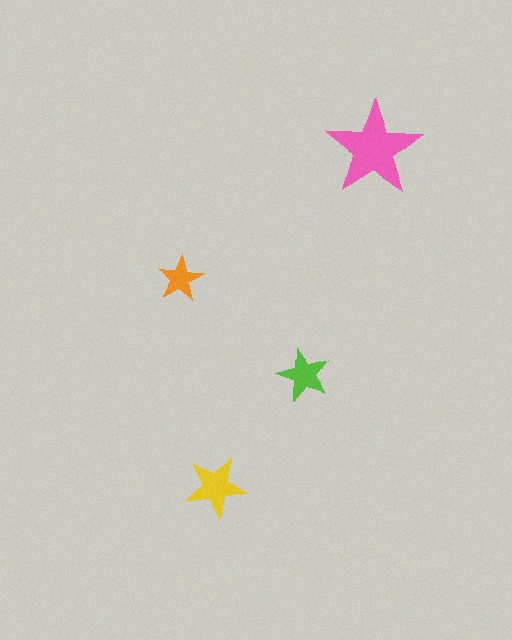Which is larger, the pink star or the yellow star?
The pink one.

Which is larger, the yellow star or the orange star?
The yellow one.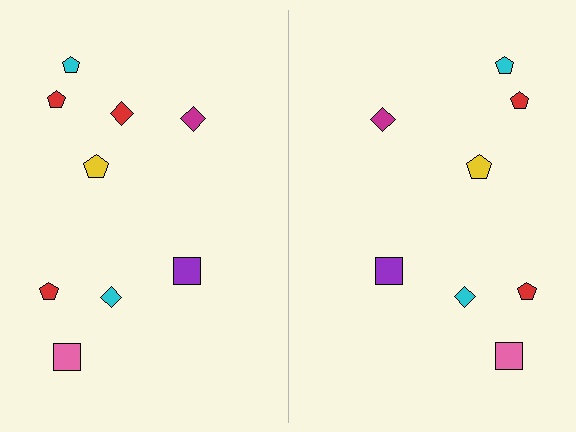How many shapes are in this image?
There are 17 shapes in this image.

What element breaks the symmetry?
A red diamond is missing from the right side.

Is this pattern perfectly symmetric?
No, the pattern is not perfectly symmetric. A red diamond is missing from the right side.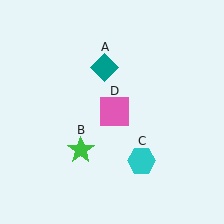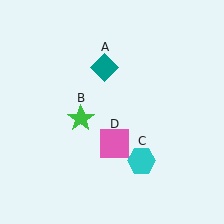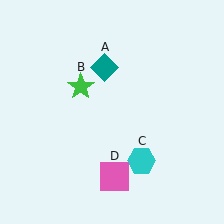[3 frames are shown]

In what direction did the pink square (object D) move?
The pink square (object D) moved down.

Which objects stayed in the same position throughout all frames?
Teal diamond (object A) and cyan hexagon (object C) remained stationary.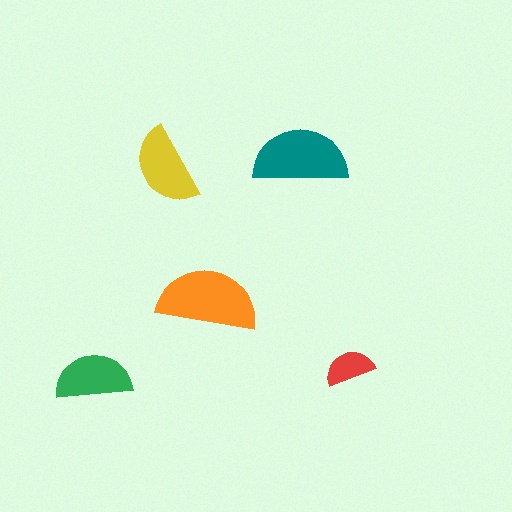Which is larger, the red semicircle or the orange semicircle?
The orange one.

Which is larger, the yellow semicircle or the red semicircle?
The yellow one.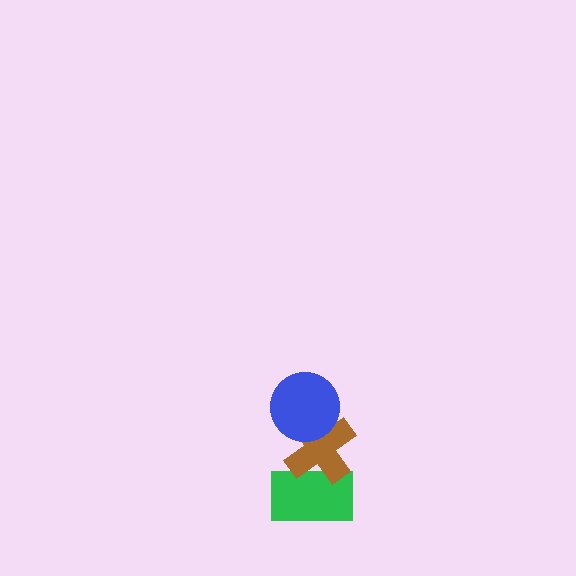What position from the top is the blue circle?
The blue circle is 1st from the top.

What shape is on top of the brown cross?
The blue circle is on top of the brown cross.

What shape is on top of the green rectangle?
The brown cross is on top of the green rectangle.